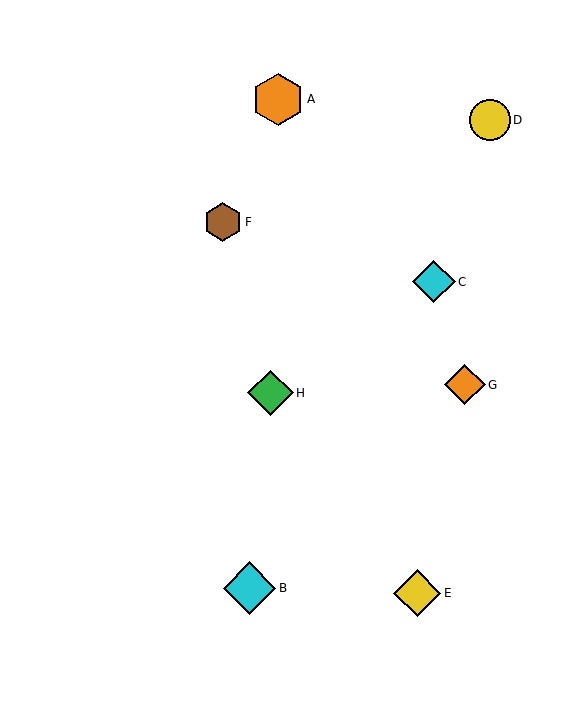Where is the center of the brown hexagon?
The center of the brown hexagon is at (223, 222).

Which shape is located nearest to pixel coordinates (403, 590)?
The yellow diamond (labeled E) at (417, 593) is nearest to that location.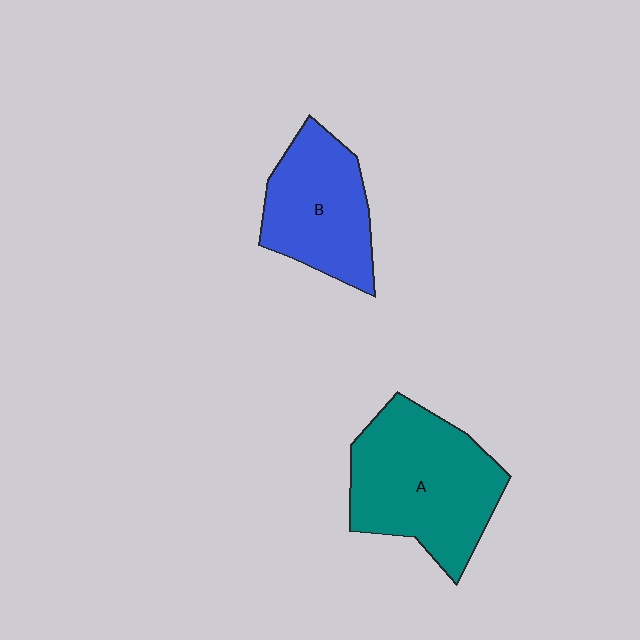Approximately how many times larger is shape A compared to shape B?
Approximately 1.4 times.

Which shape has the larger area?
Shape A (teal).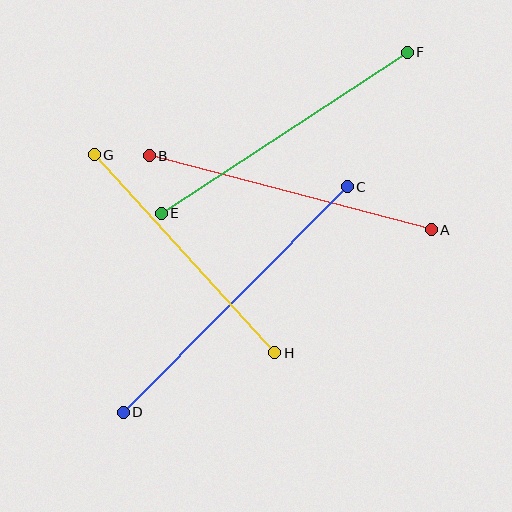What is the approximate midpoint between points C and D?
The midpoint is at approximately (235, 299) pixels.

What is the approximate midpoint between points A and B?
The midpoint is at approximately (290, 193) pixels.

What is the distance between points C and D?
The distance is approximately 318 pixels.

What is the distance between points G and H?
The distance is approximately 268 pixels.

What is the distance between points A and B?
The distance is approximately 292 pixels.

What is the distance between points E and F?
The distance is approximately 294 pixels.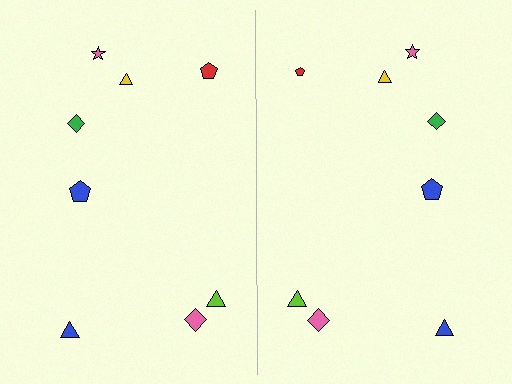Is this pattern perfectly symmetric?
No, the pattern is not perfectly symmetric. The red pentagon on the right side has a different size than its mirror counterpart.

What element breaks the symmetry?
The red pentagon on the right side has a different size than its mirror counterpart.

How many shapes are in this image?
There are 16 shapes in this image.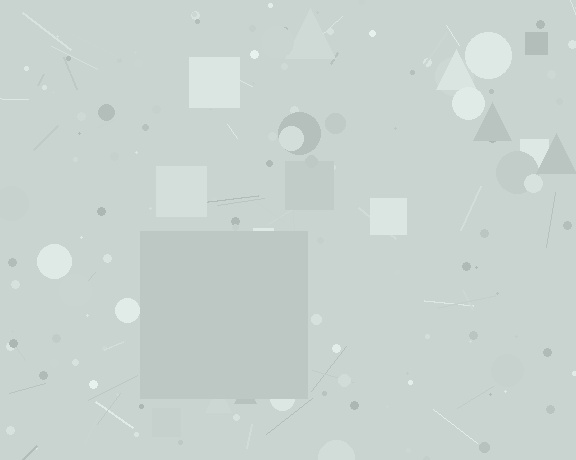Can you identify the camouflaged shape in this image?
The camouflaged shape is a square.